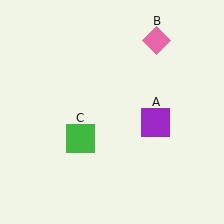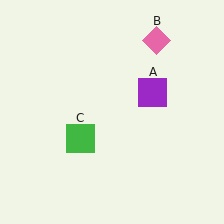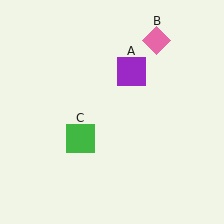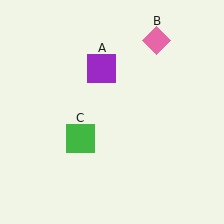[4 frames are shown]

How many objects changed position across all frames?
1 object changed position: purple square (object A).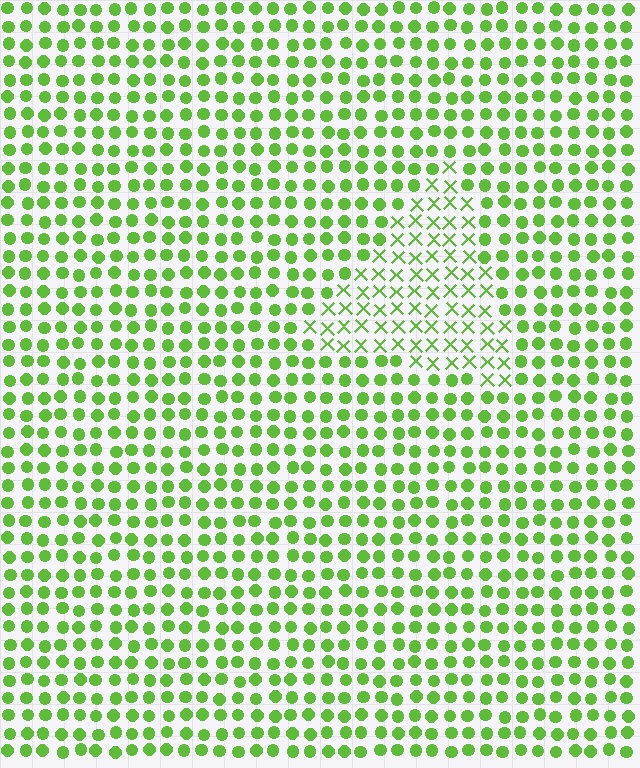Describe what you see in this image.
The image is filled with small lime elements arranged in a uniform grid. A triangle-shaped region contains X marks, while the surrounding area contains circles. The boundary is defined purely by the change in element shape.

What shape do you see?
I see a triangle.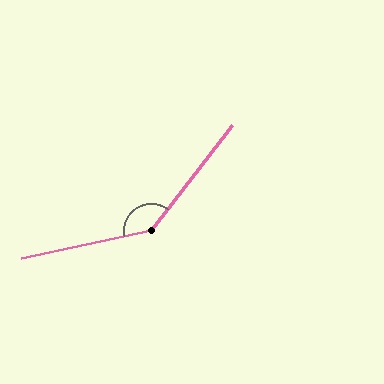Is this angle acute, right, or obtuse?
It is obtuse.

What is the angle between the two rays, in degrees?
Approximately 140 degrees.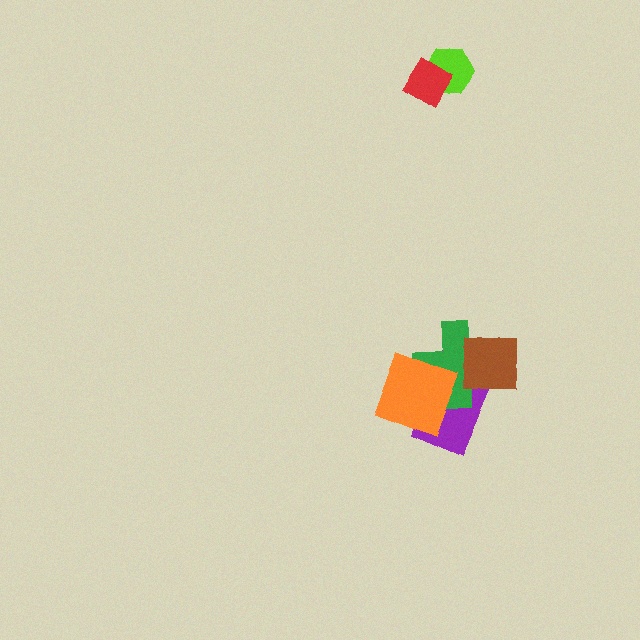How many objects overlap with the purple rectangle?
3 objects overlap with the purple rectangle.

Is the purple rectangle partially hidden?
Yes, it is partially covered by another shape.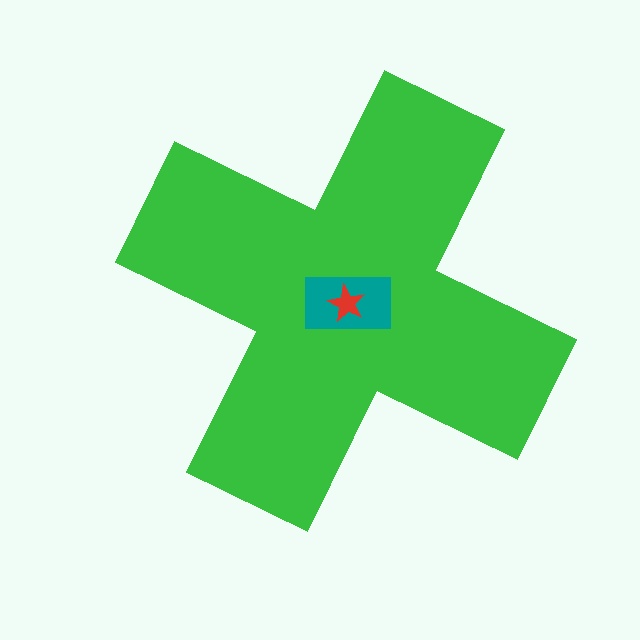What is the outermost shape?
The green cross.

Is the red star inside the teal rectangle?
Yes.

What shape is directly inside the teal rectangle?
The red star.